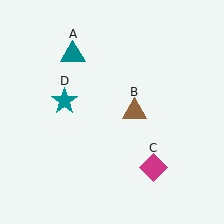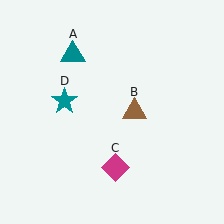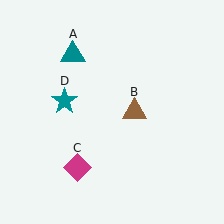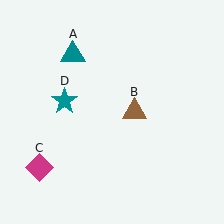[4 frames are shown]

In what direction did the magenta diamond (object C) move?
The magenta diamond (object C) moved left.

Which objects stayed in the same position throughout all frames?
Teal triangle (object A) and brown triangle (object B) and teal star (object D) remained stationary.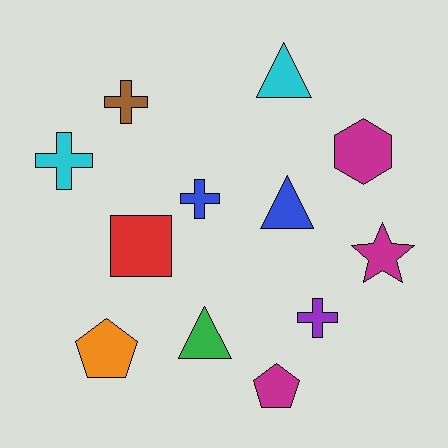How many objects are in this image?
There are 12 objects.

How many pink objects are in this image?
There are no pink objects.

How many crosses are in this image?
There are 4 crosses.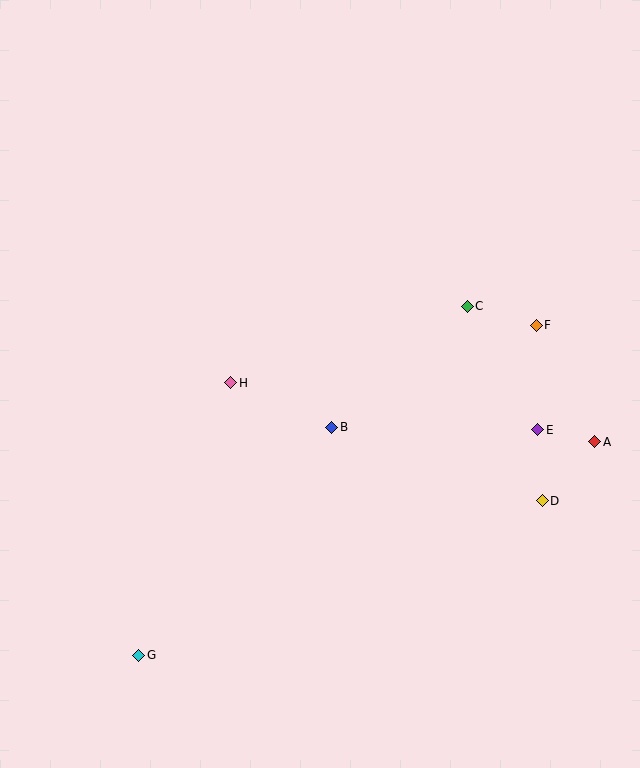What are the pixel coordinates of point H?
Point H is at (231, 383).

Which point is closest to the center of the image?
Point B at (332, 427) is closest to the center.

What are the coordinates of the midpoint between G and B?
The midpoint between G and B is at (235, 541).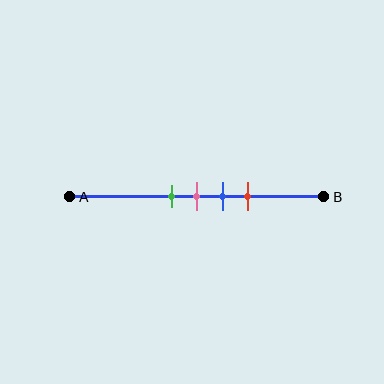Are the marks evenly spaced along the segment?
Yes, the marks are approximately evenly spaced.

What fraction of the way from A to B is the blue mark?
The blue mark is approximately 60% (0.6) of the way from A to B.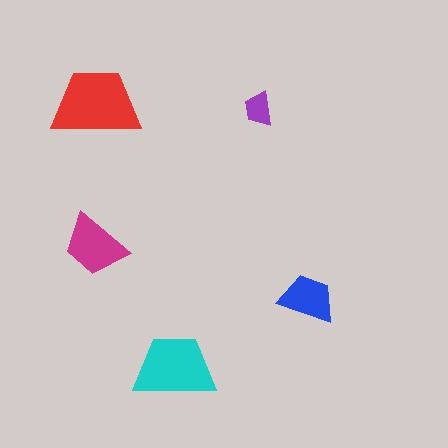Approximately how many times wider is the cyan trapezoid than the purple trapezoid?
About 2.5 times wider.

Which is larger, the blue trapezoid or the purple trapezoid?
The blue one.